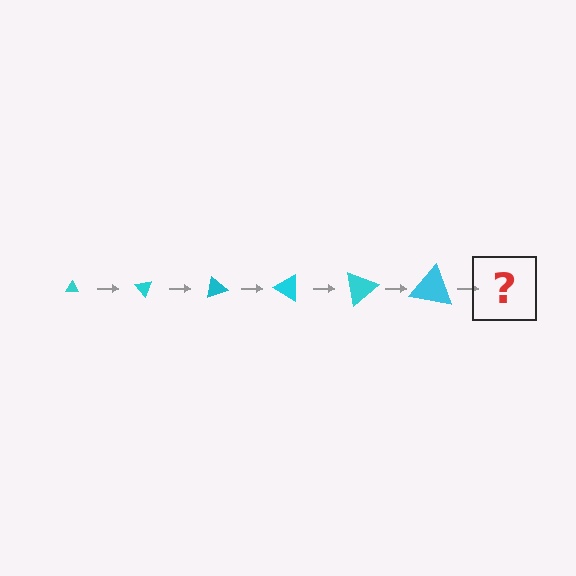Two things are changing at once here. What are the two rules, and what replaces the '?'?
The two rules are that the triangle grows larger each step and it rotates 50 degrees each step. The '?' should be a triangle, larger than the previous one and rotated 300 degrees from the start.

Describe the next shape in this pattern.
It should be a triangle, larger than the previous one and rotated 300 degrees from the start.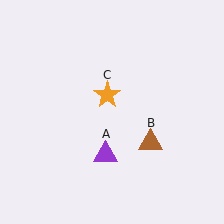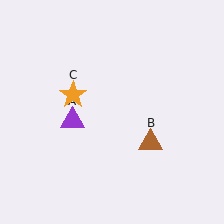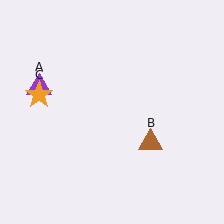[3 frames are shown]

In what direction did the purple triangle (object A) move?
The purple triangle (object A) moved up and to the left.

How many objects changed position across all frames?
2 objects changed position: purple triangle (object A), orange star (object C).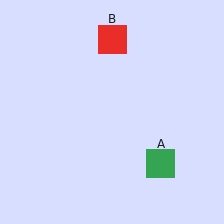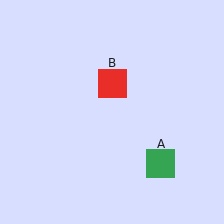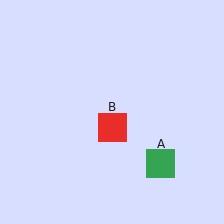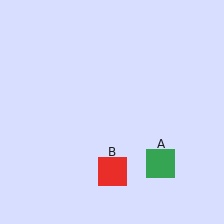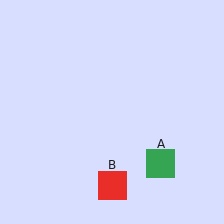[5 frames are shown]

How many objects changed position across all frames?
1 object changed position: red square (object B).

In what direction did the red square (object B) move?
The red square (object B) moved down.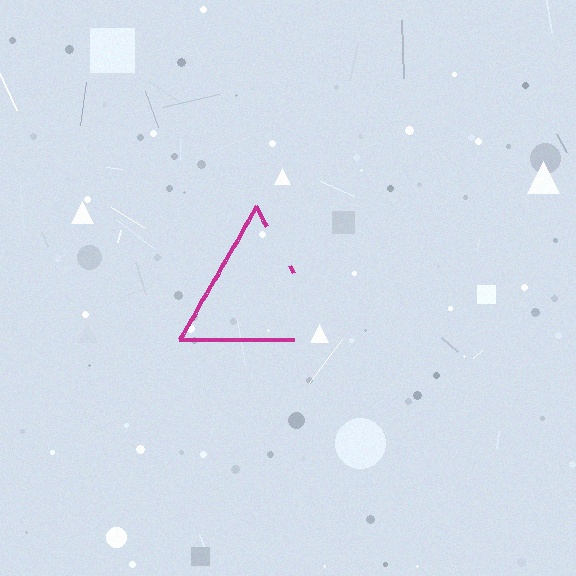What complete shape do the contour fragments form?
The contour fragments form a triangle.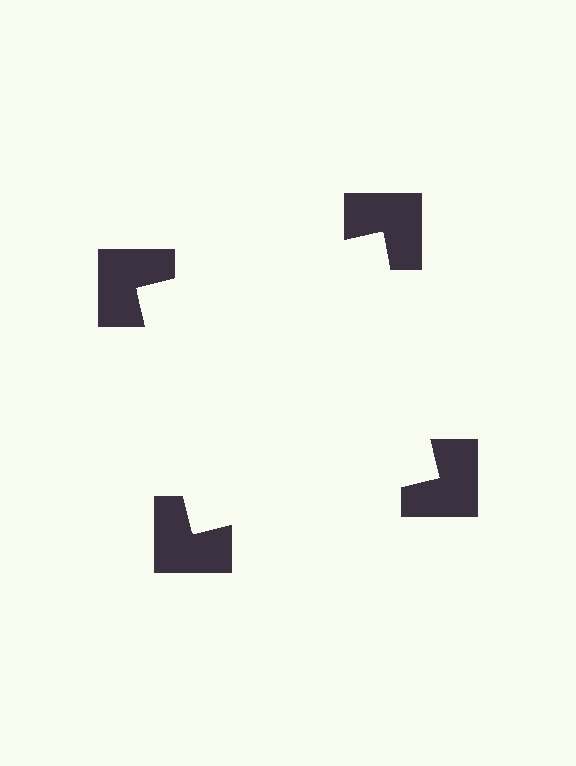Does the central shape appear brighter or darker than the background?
It typically appears slightly brighter than the background, even though no actual brightness change is drawn.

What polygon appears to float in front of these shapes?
An illusory square — its edges are inferred from the aligned wedge cuts in the notched squares, not physically drawn.